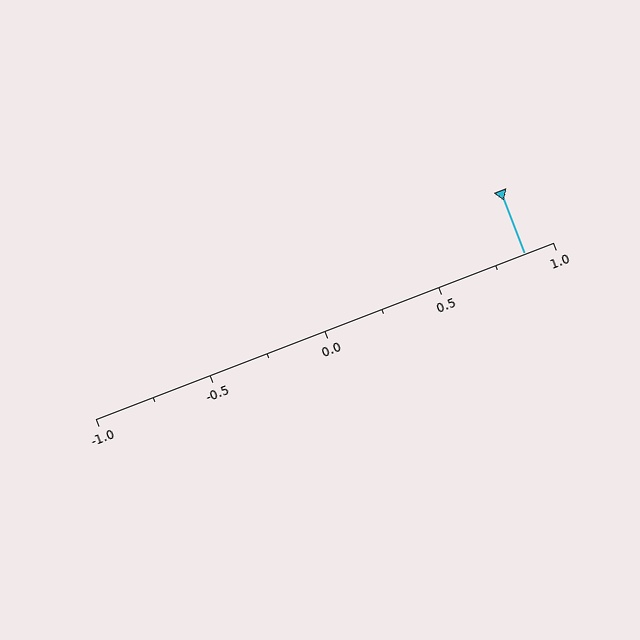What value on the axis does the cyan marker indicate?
The marker indicates approximately 0.88.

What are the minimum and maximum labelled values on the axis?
The axis runs from -1.0 to 1.0.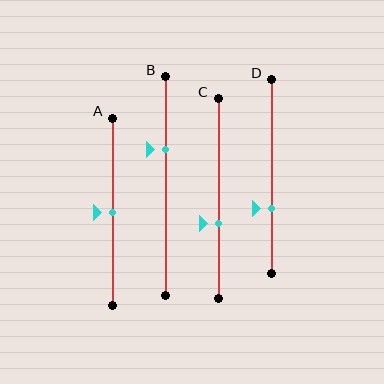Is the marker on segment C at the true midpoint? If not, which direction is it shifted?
No, the marker on segment C is shifted downward by about 12% of the segment length.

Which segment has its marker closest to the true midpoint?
Segment A has its marker closest to the true midpoint.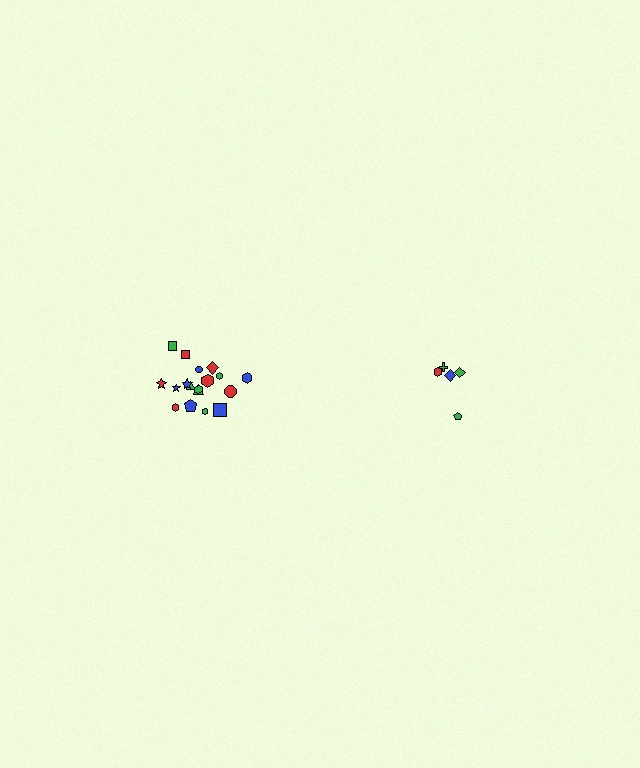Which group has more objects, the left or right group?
The left group.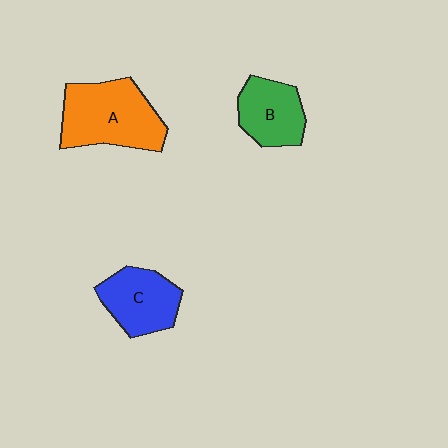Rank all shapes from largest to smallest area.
From largest to smallest: A (orange), C (blue), B (green).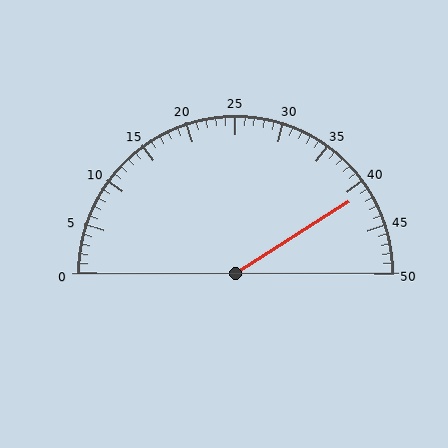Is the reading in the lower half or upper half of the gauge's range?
The reading is in the upper half of the range (0 to 50).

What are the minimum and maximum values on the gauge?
The gauge ranges from 0 to 50.